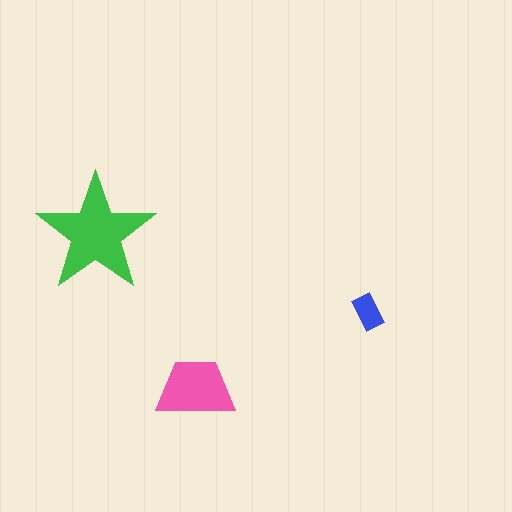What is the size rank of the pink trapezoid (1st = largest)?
2nd.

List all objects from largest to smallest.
The green star, the pink trapezoid, the blue rectangle.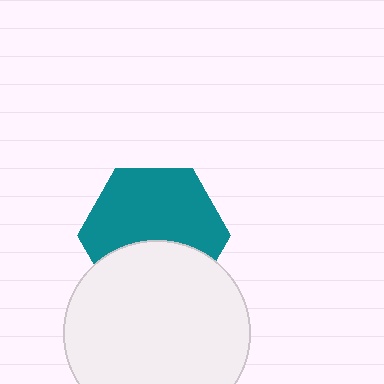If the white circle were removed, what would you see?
You would see the complete teal hexagon.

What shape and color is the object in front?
The object in front is a white circle.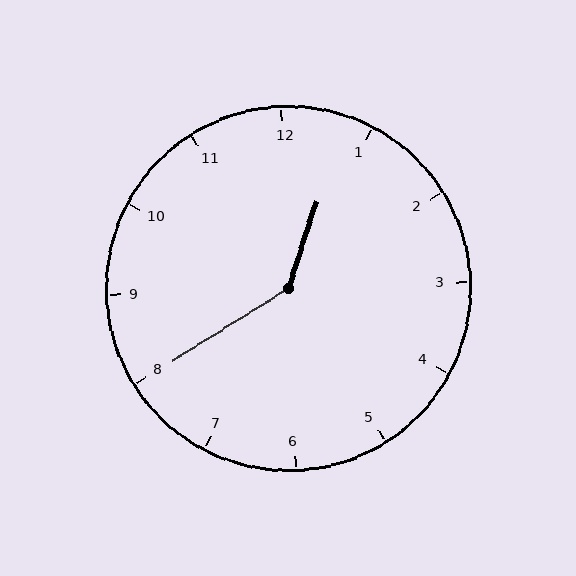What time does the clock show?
12:40.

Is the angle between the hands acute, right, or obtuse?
It is obtuse.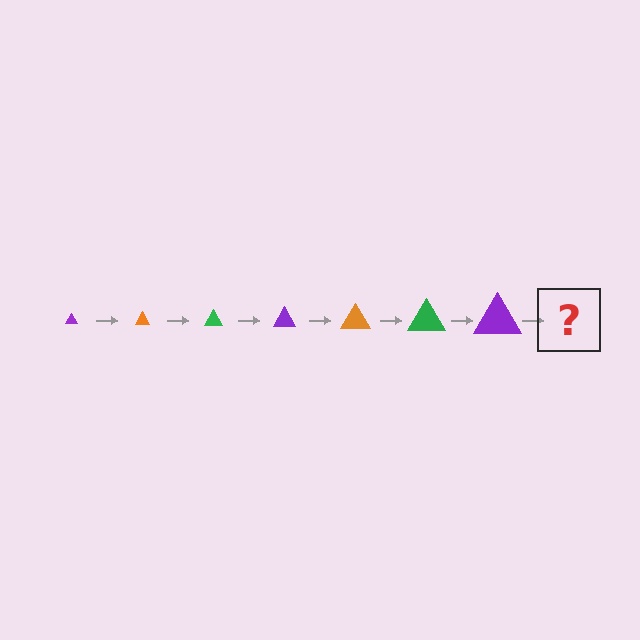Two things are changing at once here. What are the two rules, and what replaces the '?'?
The two rules are that the triangle grows larger each step and the color cycles through purple, orange, and green. The '?' should be an orange triangle, larger than the previous one.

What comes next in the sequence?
The next element should be an orange triangle, larger than the previous one.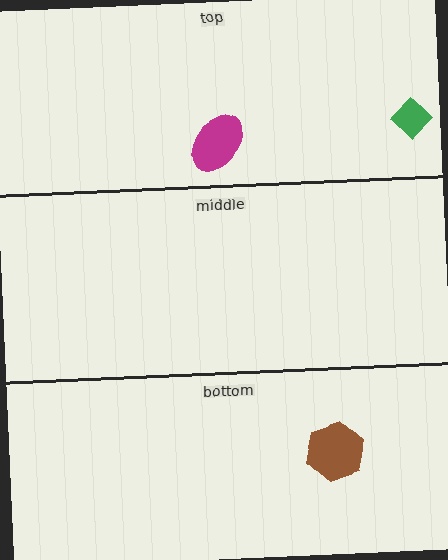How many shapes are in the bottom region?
1.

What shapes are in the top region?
The magenta ellipse, the green diamond.